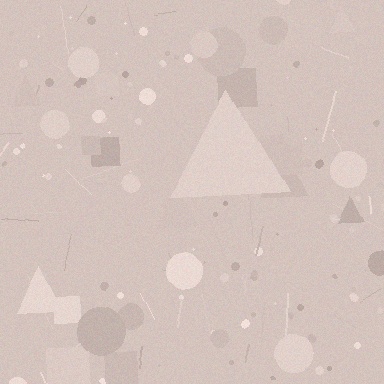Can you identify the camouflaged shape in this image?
The camouflaged shape is a triangle.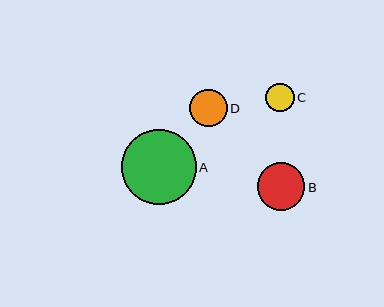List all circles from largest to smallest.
From largest to smallest: A, B, D, C.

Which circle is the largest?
Circle A is the largest with a size of approximately 75 pixels.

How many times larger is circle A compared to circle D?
Circle A is approximately 2.0 times the size of circle D.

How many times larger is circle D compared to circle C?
Circle D is approximately 1.3 times the size of circle C.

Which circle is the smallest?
Circle C is the smallest with a size of approximately 28 pixels.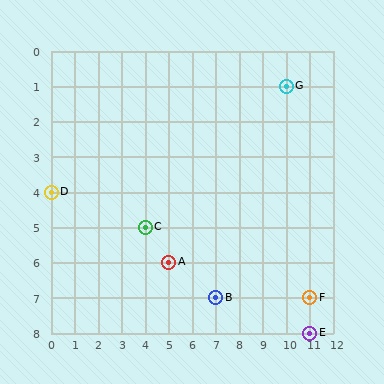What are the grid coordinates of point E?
Point E is at grid coordinates (11, 8).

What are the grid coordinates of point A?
Point A is at grid coordinates (5, 6).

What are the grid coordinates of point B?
Point B is at grid coordinates (7, 7).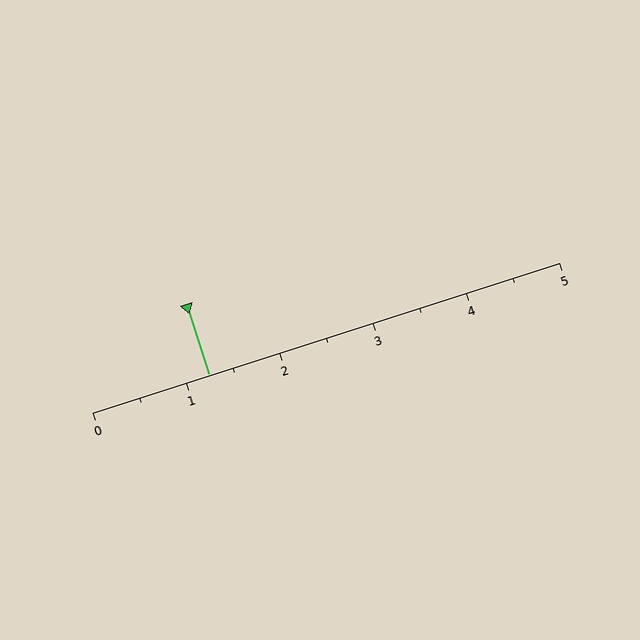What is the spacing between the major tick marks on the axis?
The major ticks are spaced 1 apart.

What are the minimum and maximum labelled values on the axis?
The axis runs from 0 to 5.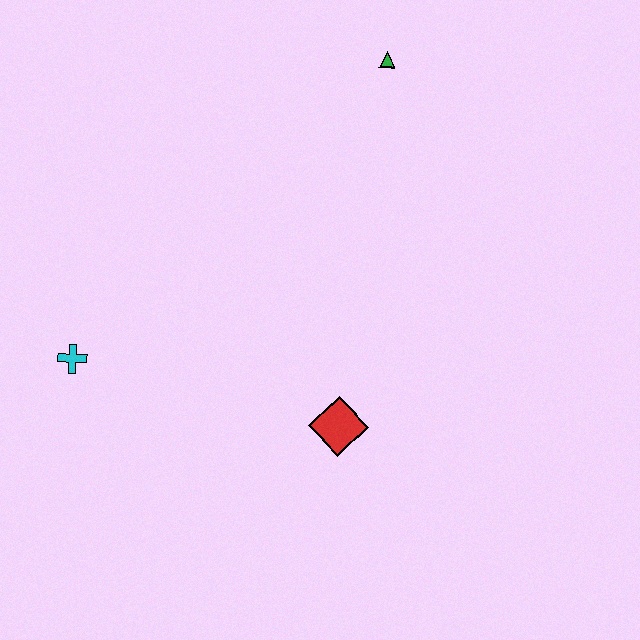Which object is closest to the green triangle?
The red diamond is closest to the green triangle.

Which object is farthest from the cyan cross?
The green triangle is farthest from the cyan cross.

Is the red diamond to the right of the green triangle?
No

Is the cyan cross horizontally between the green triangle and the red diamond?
No